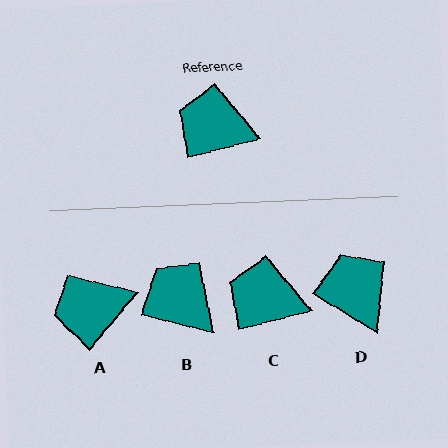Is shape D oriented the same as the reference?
No, it is off by about 46 degrees.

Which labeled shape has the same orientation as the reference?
C.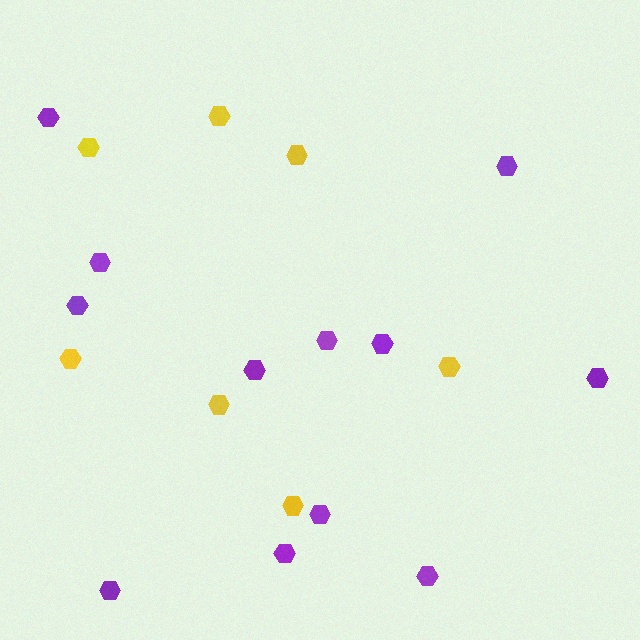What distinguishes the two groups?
There are 2 groups: one group of yellow hexagons (7) and one group of purple hexagons (12).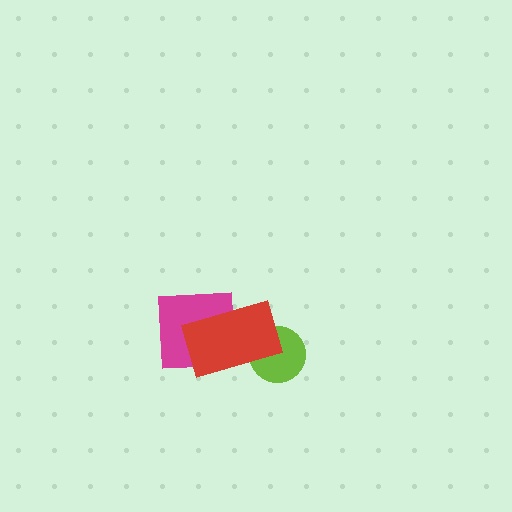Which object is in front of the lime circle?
The red rectangle is in front of the lime circle.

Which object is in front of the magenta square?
The red rectangle is in front of the magenta square.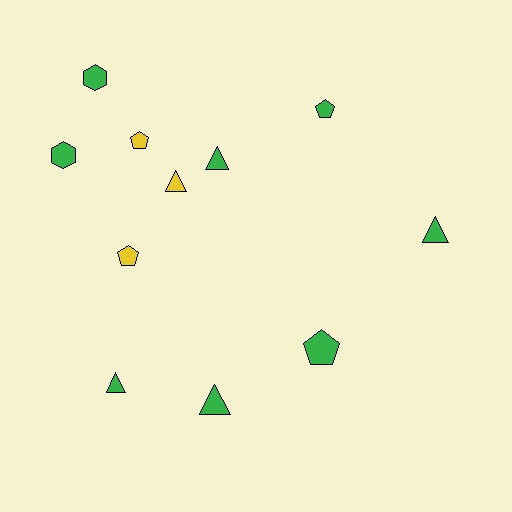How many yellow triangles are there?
There is 1 yellow triangle.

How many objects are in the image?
There are 11 objects.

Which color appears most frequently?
Green, with 8 objects.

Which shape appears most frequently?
Triangle, with 5 objects.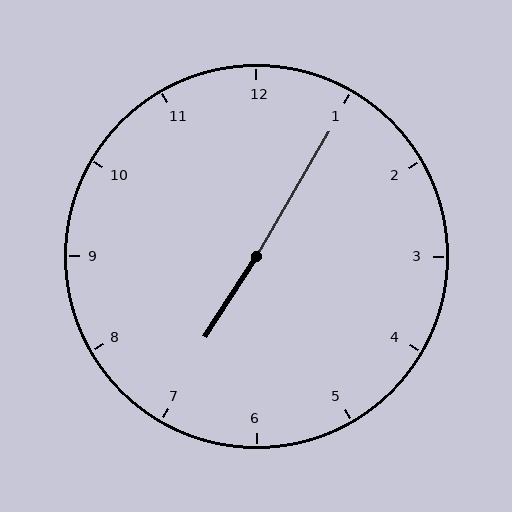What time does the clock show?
7:05.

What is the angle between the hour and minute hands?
Approximately 178 degrees.